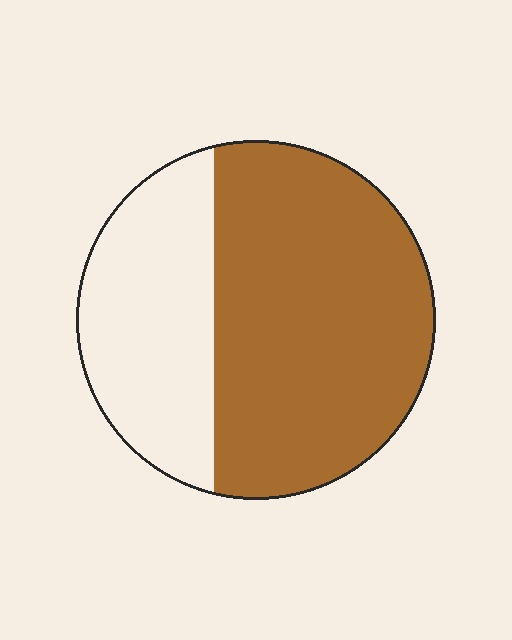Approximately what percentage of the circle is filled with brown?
Approximately 65%.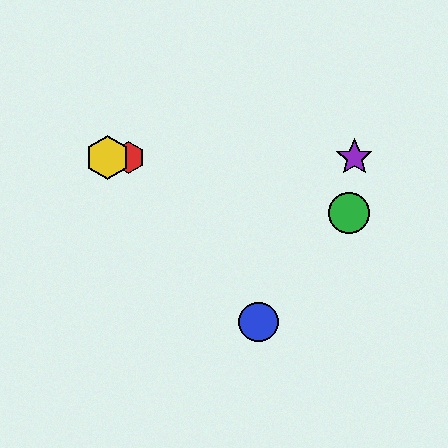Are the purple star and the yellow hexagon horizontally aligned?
Yes, both are at y≈158.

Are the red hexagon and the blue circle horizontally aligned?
No, the red hexagon is at y≈158 and the blue circle is at y≈322.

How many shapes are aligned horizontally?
3 shapes (the red hexagon, the yellow hexagon, the purple star) are aligned horizontally.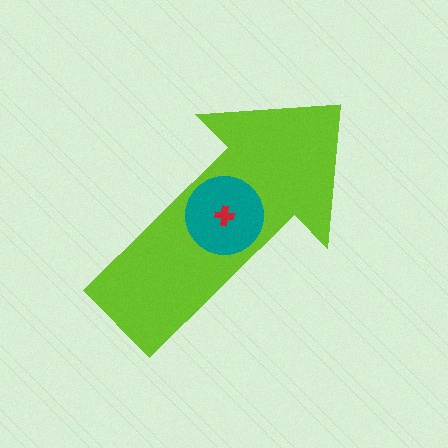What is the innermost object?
The red cross.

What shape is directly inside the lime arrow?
The teal circle.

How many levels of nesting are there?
3.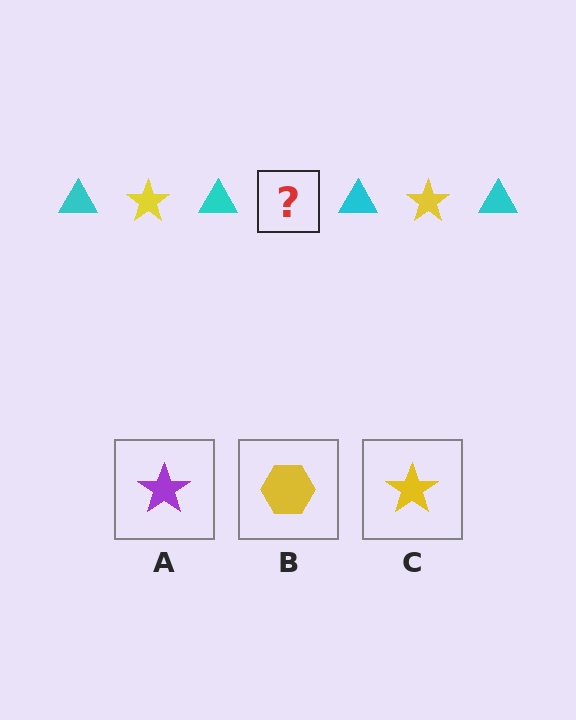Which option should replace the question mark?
Option C.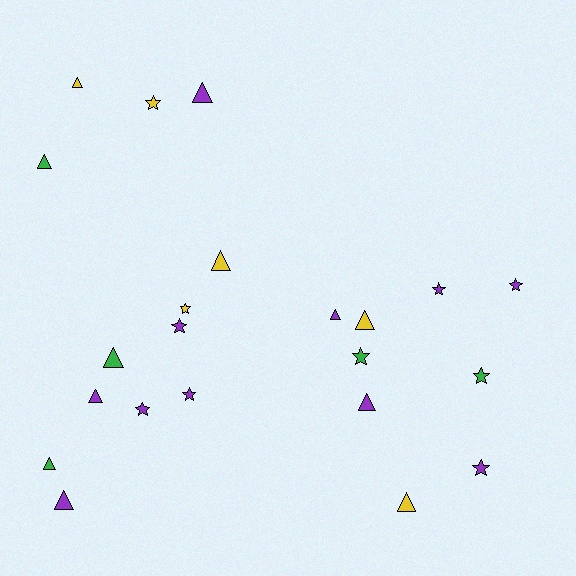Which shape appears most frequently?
Triangle, with 12 objects.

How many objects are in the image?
There are 22 objects.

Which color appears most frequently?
Purple, with 11 objects.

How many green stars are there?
There are 2 green stars.